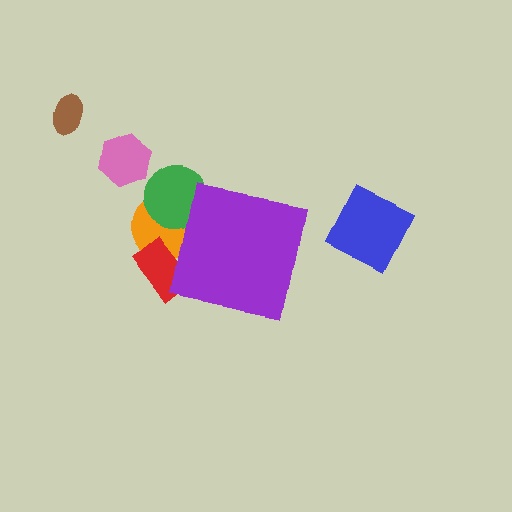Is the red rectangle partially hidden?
Yes, the red rectangle is partially hidden behind the purple square.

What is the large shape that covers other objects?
A purple square.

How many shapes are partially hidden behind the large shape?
3 shapes are partially hidden.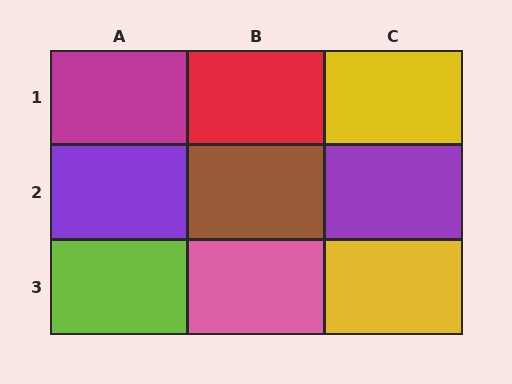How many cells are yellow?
2 cells are yellow.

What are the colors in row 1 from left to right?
Magenta, red, yellow.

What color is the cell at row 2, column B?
Brown.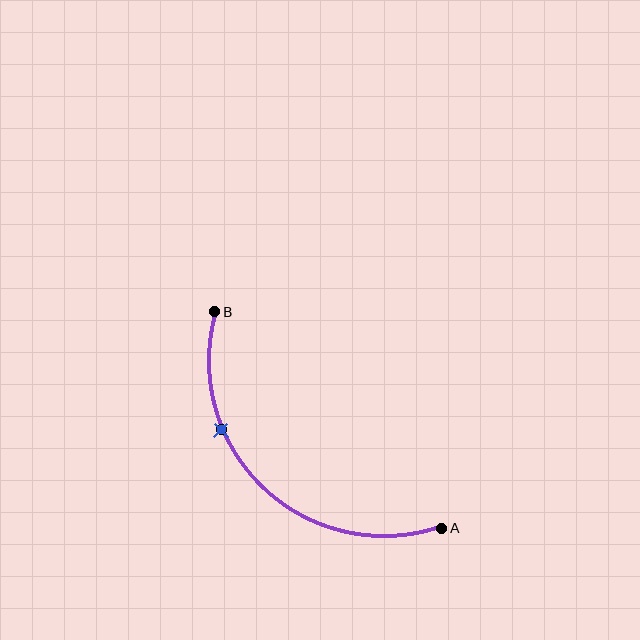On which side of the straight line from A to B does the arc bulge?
The arc bulges below and to the left of the straight line connecting A and B.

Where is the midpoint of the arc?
The arc midpoint is the point on the curve farthest from the straight line joining A and B. It sits below and to the left of that line.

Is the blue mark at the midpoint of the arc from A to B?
No. The blue mark lies on the arc but is closer to endpoint B. The arc midpoint would be at the point on the curve equidistant along the arc from both A and B.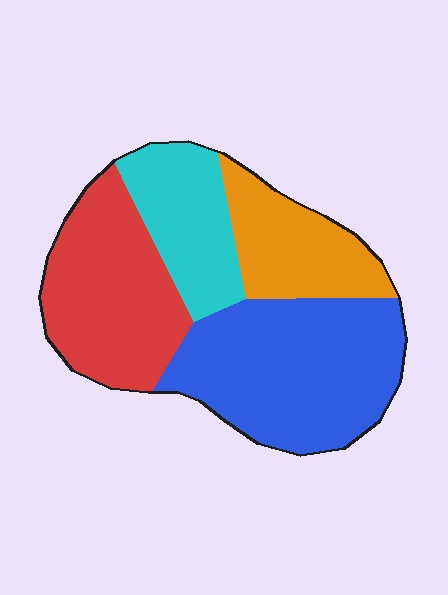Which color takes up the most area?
Blue, at roughly 35%.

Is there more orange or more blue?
Blue.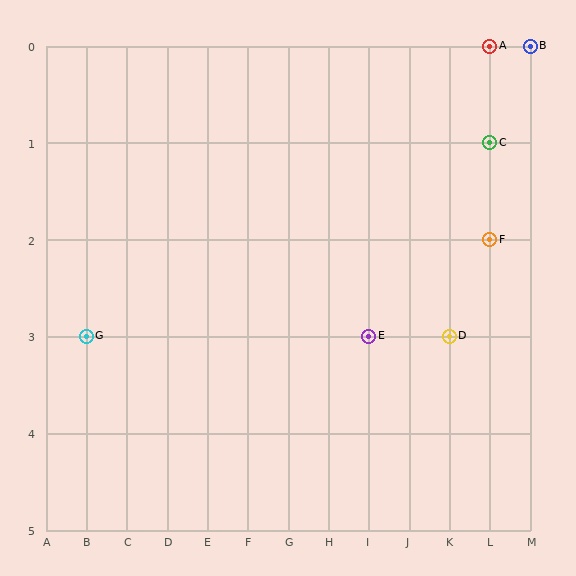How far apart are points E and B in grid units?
Points E and B are 4 columns and 3 rows apart (about 5.0 grid units diagonally).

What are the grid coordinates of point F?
Point F is at grid coordinates (L, 2).